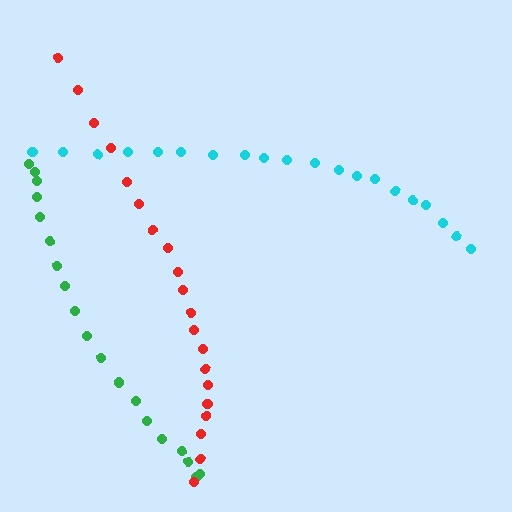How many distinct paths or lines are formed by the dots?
There are 3 distinct paths.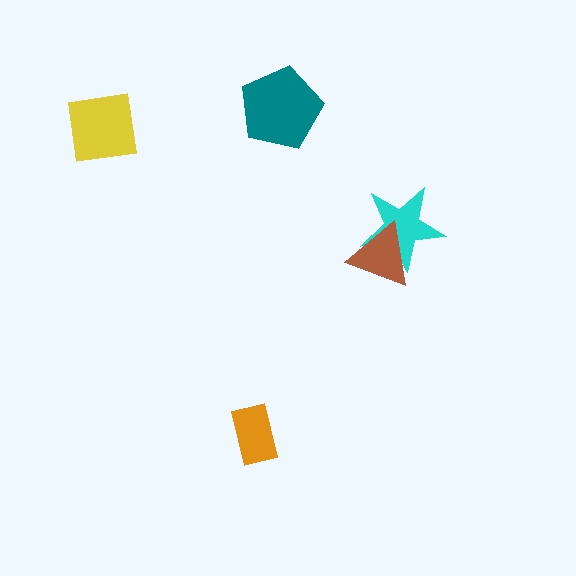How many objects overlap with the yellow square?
0 objects overlap with the yellow square.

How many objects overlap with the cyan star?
1 object overlaps with the cyan star.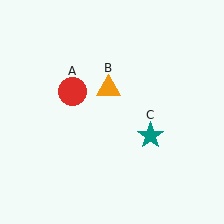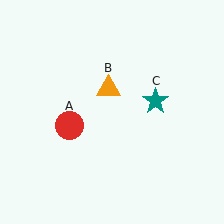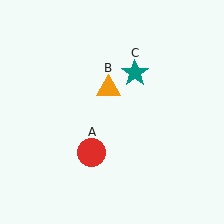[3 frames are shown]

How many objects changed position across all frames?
2 objects changed position: red circle (object A), teal star (object C).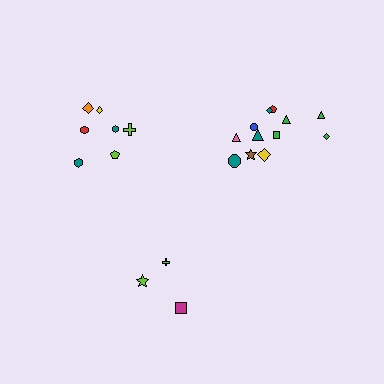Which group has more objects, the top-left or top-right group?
The top-right group.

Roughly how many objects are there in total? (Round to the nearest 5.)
Roughly 20 objects in total.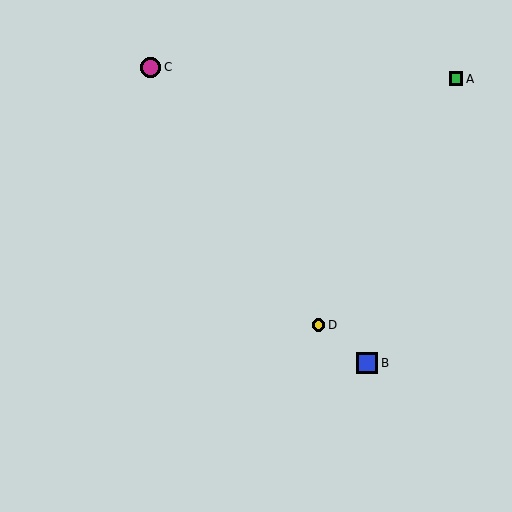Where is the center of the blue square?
The center of the blue square is at (367, 363).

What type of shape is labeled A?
Shape A is a green square.